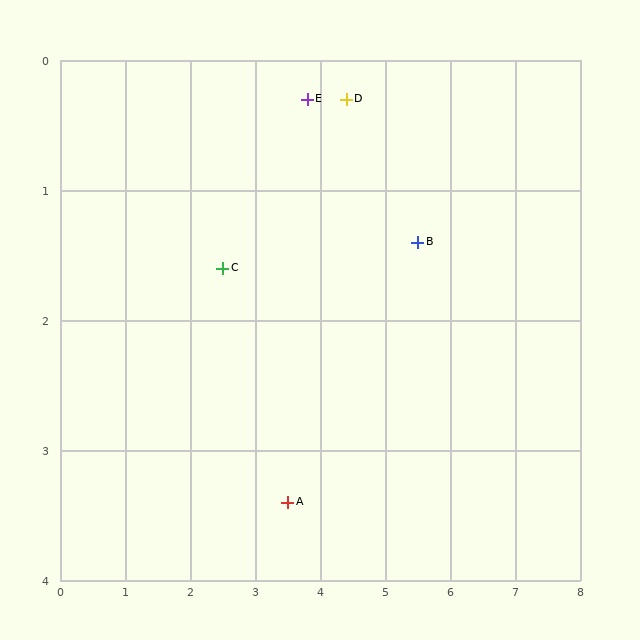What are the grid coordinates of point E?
Point E is at approximately (3.8, 0.3).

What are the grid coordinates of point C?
Point C is at approximately (2.5, 1.6).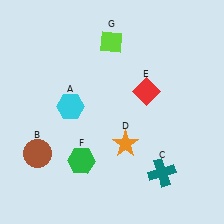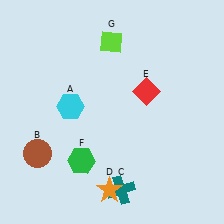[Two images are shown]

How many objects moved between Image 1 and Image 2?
2 objects moved between the two images.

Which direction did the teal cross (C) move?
The teal cross (C) moved left.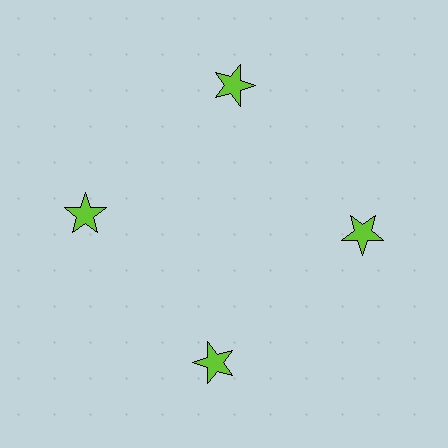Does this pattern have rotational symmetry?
Yes, this pattern has 4-fold rotational symmetry. It looks the same after rotating 90 degrees around the center.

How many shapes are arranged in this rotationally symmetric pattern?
There are 4 shapes, arranged in 4 groups of 1.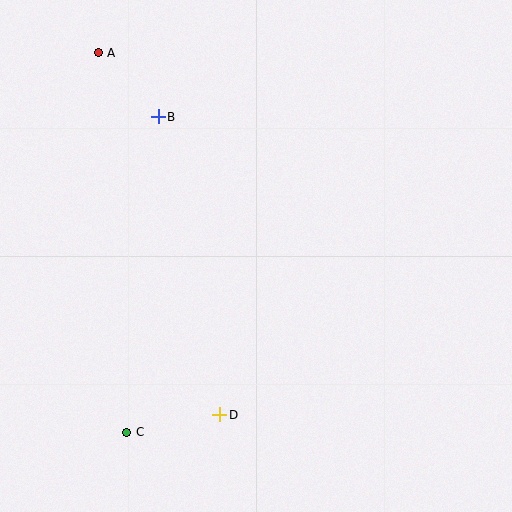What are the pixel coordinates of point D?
Point D is at (220, 415).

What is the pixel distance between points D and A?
The distance between D and A is 382 pixels.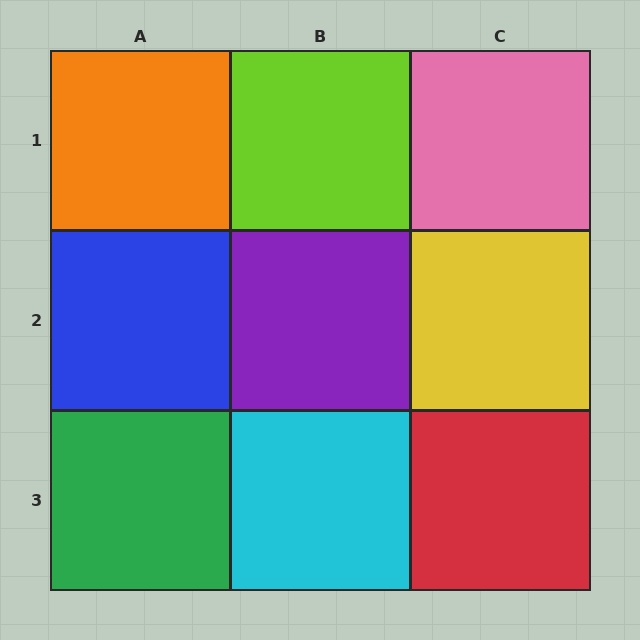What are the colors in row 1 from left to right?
Orange, lime, pink.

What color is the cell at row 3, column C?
Red.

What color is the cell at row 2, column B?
Purple.